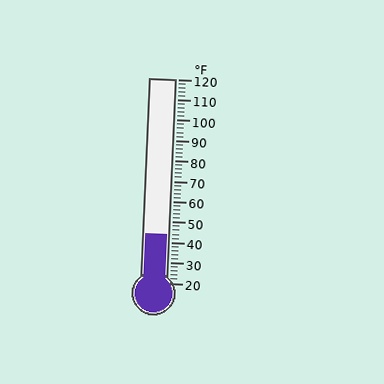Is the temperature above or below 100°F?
The temperature is below 100°F.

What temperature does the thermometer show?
The thermometer shows approximately 44°F.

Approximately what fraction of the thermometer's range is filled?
The thermometer is filled to approximately 25% of its range.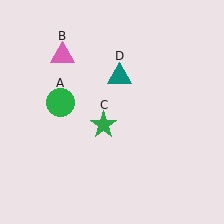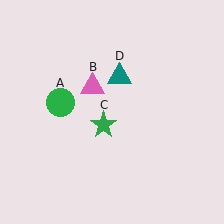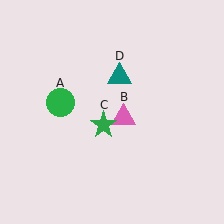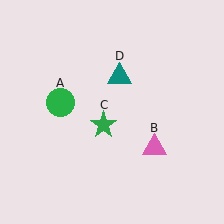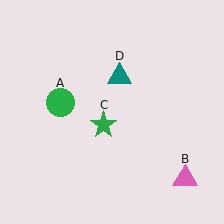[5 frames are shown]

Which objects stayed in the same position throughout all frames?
Green circle (object A) and green star (object C) and teal triangle (object D) remained stationary.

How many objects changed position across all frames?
1 object changed position: pink triangle (object B).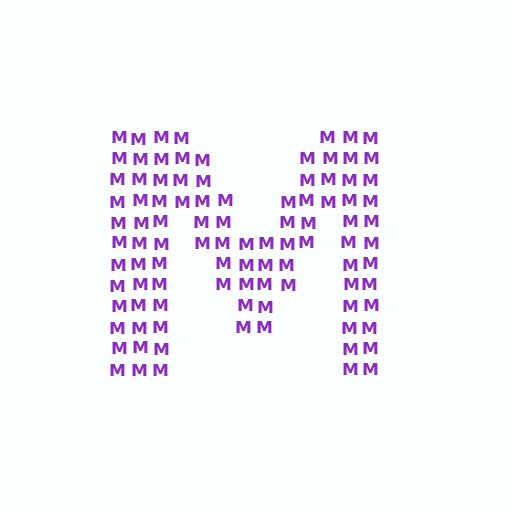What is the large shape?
The large shape is the letter M.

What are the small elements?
The small elements are letter M's.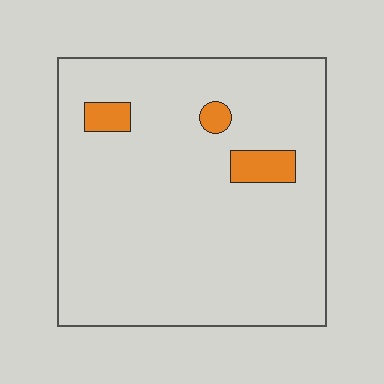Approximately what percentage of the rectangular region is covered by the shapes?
Approximately 5%.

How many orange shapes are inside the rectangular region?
3.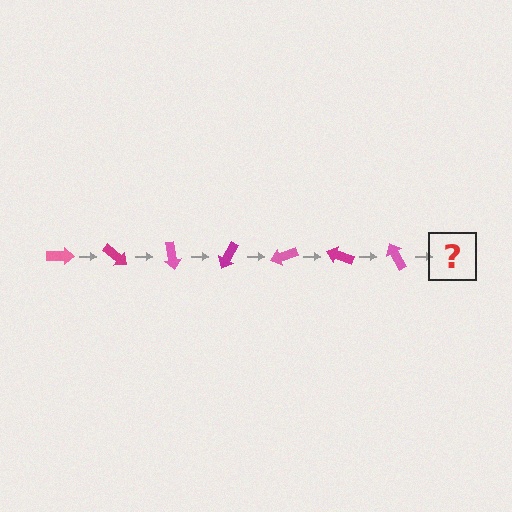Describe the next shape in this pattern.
It should be a magenta arrow, rotated 280 degrees from the start.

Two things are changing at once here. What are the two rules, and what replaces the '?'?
The two rules are that it rotates 40 degrees each step and the color cycles through pink and magenta. The '?' should be a magenta arrow, rotated 280 degrees from the start.